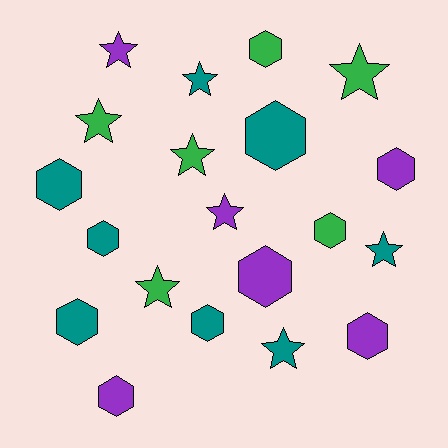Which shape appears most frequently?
Hexagon, with 11 objects.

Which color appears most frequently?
Teal, with 8 objects.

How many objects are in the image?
There are 20 objects.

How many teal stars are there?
There are 3 teal stars.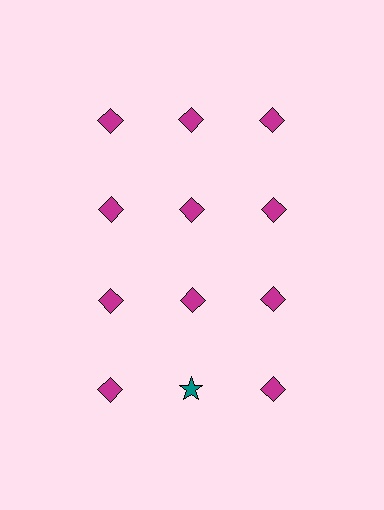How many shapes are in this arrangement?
There are 12 shapes arranged in a grid pattern.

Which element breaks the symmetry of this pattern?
The teal star in the fourth row, second from left column breaks the symmetry. All other shapes are magenta diamonds.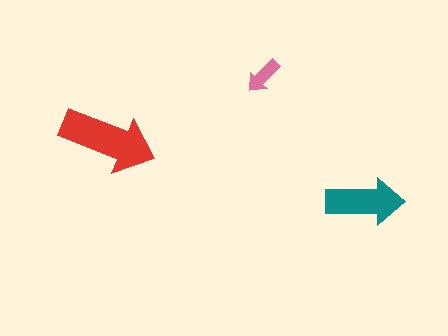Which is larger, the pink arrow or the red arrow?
The red one.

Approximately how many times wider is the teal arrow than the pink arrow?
About 2 times wider.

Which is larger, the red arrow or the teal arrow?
The red one.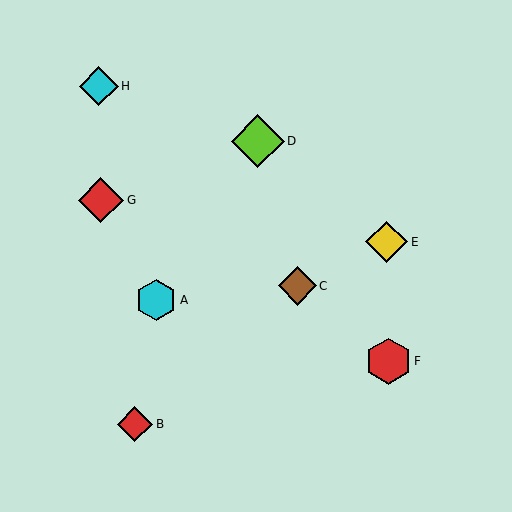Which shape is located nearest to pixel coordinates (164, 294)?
The cyan hexagon (labeled A) at (156, 300) is nearest to that location.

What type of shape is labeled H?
Shape H is a cyan diamond.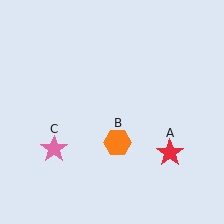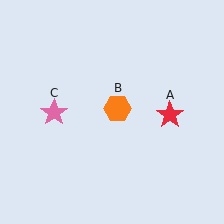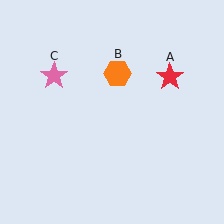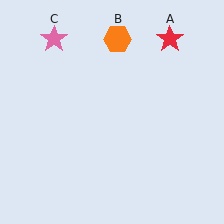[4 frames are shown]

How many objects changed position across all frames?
3 objects changed position: red star (object A), orange hexagon (object B), pink star (object C).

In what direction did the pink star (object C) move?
The pink star (object C) moved up.